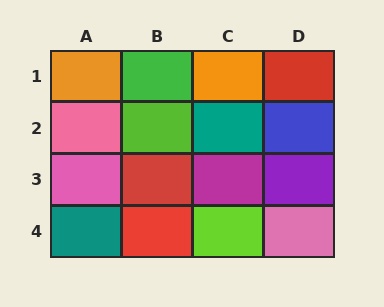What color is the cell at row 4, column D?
Pink.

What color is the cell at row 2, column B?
Lime.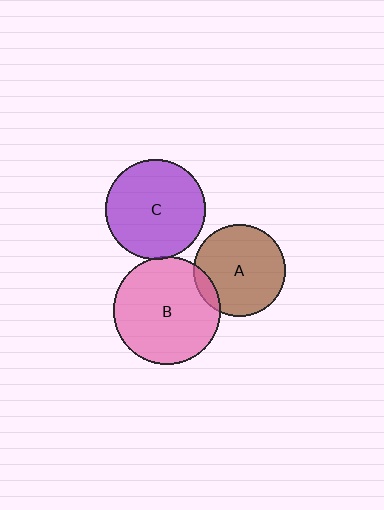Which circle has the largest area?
Circle B (pink).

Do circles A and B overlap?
Yes.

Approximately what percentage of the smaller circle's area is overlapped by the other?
Approximately 10%.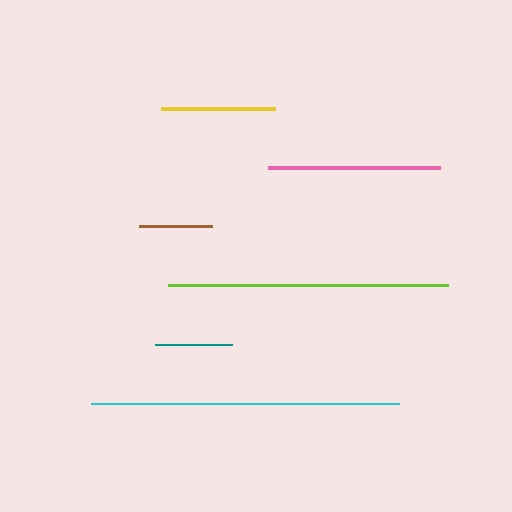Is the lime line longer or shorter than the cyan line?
The cyan line is longer than the lime line.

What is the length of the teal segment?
The teal segment is approximately 77 pixels long.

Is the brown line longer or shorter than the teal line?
The teal line is longer than the brown line.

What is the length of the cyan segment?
The cyan segment is approximately 308 pixels long.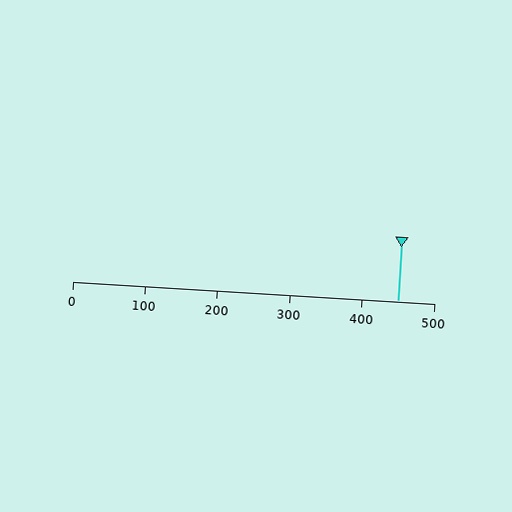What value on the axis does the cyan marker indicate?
The marker indicates approximately 450.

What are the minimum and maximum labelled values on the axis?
The axis runs from 0 to 500.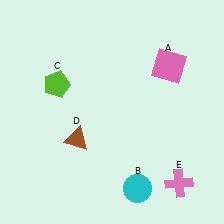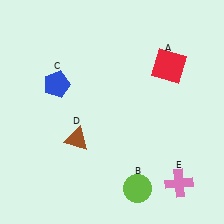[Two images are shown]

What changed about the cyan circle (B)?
In Image 1, B is cyan. In Image 2, it changed to lime.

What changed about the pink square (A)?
In Image 1, A is pink. In Image 2, it changed to red.